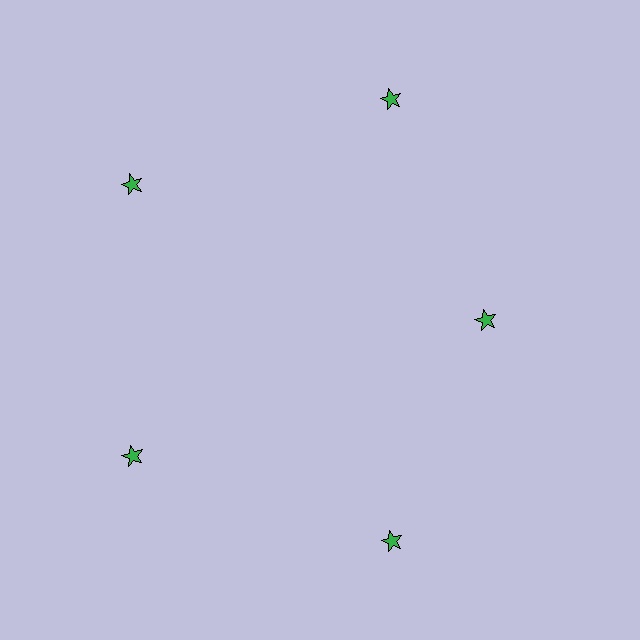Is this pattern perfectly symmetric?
No. The 5 green stars are arranged in a ring, but one element near the 3 o'clock position is pulled inward toward the center, breaking the 5-fold rotational symmetry.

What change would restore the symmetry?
The symmetry would be restored by moving it outward, back onto the ring so that all 5 stars sit at equal angles and equal distance from the center.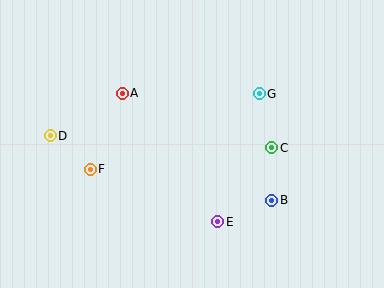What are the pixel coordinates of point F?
Point F is at (90, 169).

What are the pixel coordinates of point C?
Point C is at (272, 148).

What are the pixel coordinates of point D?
Point D is at (50, 136).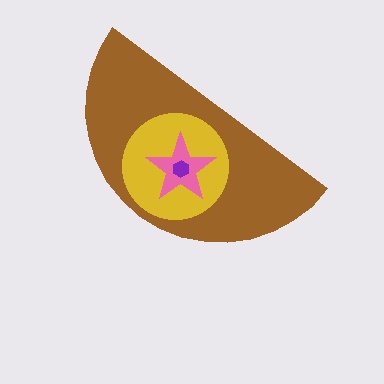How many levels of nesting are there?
4.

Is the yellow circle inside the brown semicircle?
Yes.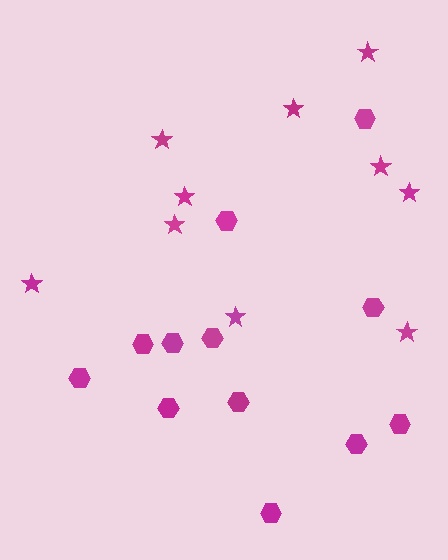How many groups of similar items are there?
There are 2 groups: one group of stars (10) and one group of hexagons (12).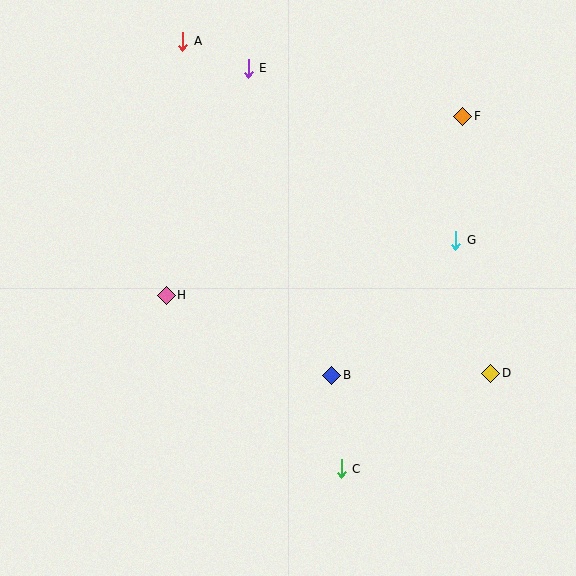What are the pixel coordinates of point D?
Point D is at (491, 373).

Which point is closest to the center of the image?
Point B at (332, 375) is closest to the center.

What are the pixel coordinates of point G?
Point G is at (456, 240).